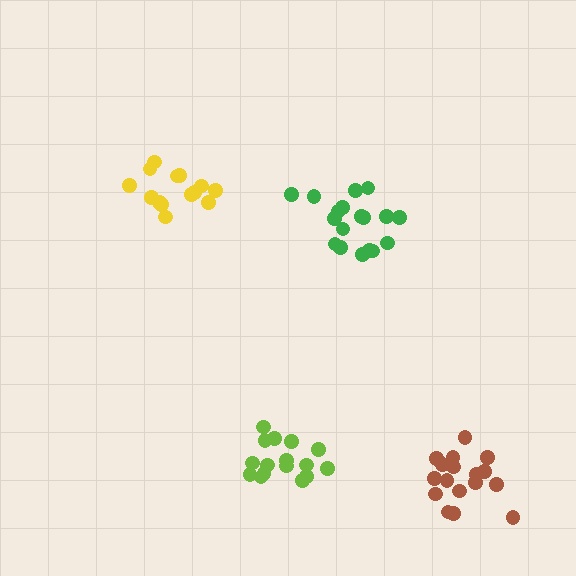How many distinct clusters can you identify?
There are 4 distinct clusters.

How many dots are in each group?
Group 1: 16 dots, Group 2: 17 dots, Group 3: 18 dots, Group 4: 14 dots (65 total).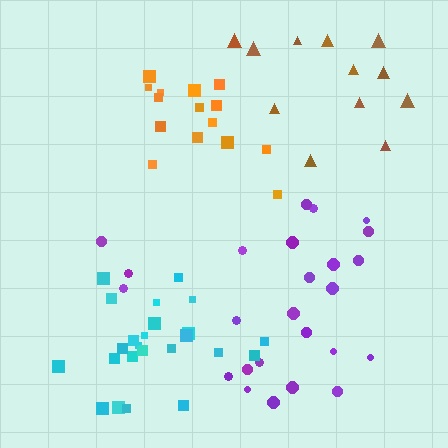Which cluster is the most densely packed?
Cyan.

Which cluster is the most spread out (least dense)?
Brown.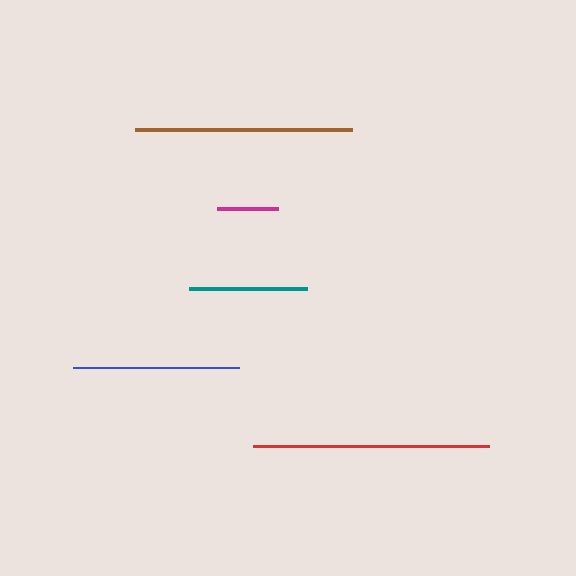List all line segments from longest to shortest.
From longest to shortest: red, brown, blue, teal, magenta.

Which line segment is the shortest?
The magenta line is the shortest at approximately 61 pixels.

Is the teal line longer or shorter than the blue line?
The blue line is longer than the teal line.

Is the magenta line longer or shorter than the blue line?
The blue line is longer than the magenta line.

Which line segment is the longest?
The red line is the longest at approximately 236 pixels.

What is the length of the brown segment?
The brown segment is approximately 217 pixels long.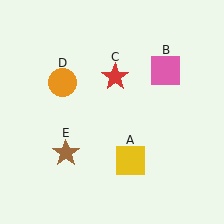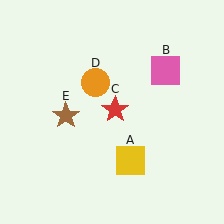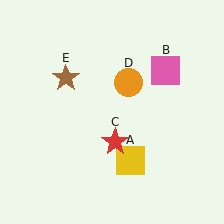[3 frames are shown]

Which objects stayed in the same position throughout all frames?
Yellow square (object A) and pink square (object B) remained stationary.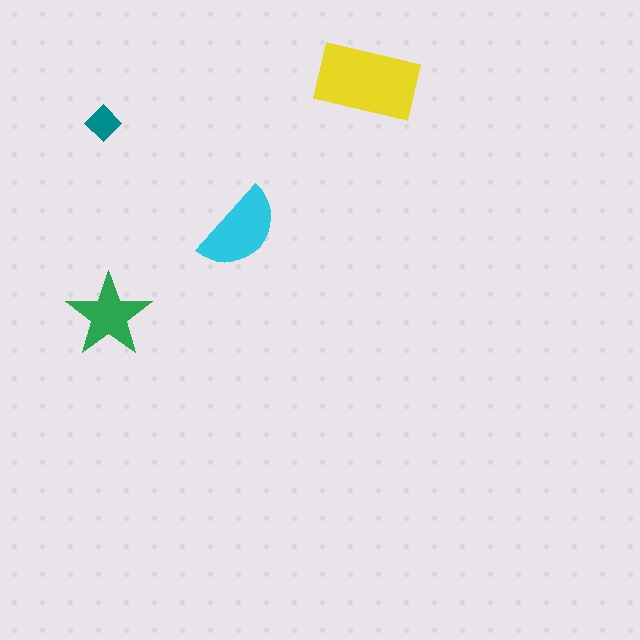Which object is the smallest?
The teal diamond.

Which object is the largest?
The yellow rectangle.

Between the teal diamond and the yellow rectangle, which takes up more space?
The yellow rectangle.